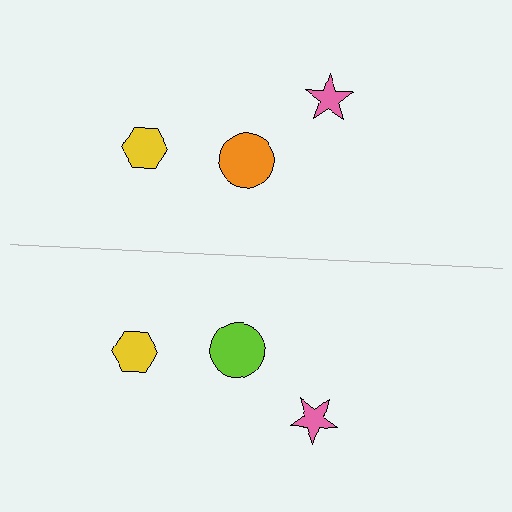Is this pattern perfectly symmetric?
No, the pattern is not perfectly symmetric. The lime circle on the bottom side breaks the symmetry — its mirror counterpart is orange.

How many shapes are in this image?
There are 6 shapes in this image.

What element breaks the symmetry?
The lime circle on the bottom side breaks the symmetry — its mirror counterpart is orange.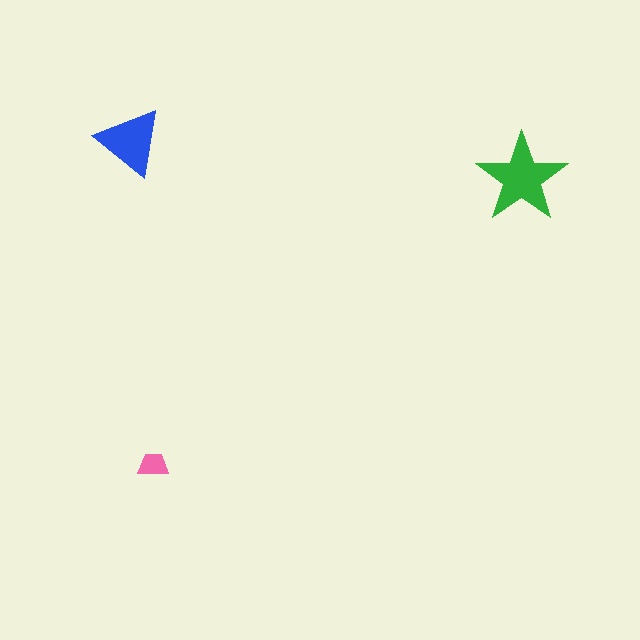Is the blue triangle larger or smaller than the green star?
Smaller.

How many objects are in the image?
There are 3 objects in the image.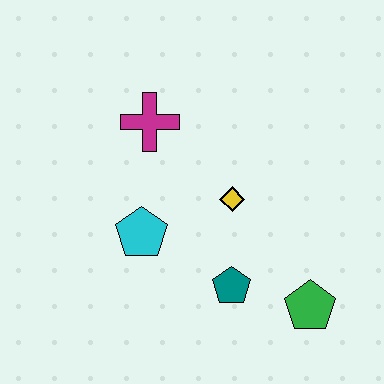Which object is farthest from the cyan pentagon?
The green pentagon is farthest from the cyan pentagon.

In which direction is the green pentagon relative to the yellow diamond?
The green pentagon is below the yellow diamond.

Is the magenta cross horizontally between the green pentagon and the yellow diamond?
No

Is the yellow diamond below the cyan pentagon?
No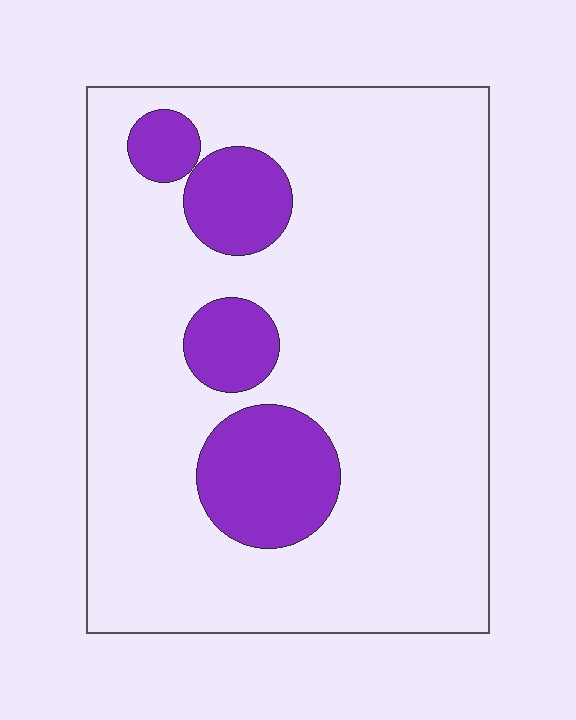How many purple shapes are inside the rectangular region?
4.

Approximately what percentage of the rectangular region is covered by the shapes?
Approximately 15%.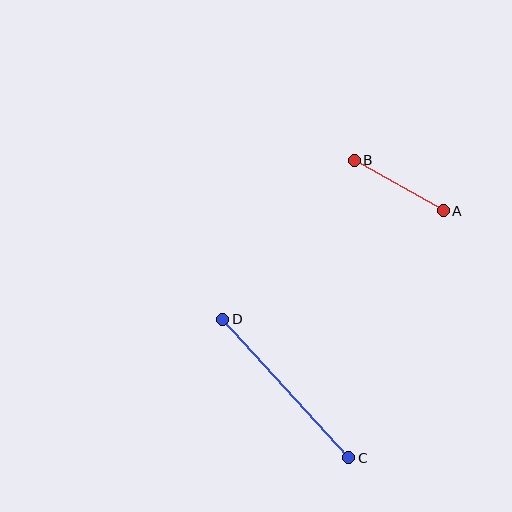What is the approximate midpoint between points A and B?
The midpoint is at approximately (399, 186) pixels.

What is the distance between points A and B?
The distance is approximately 102 pixels.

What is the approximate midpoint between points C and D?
The midpoint is at approximately (286, 388) pixels.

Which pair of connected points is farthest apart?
Points C and D are farthest apart.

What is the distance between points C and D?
The distance is approximately 187 pixels.